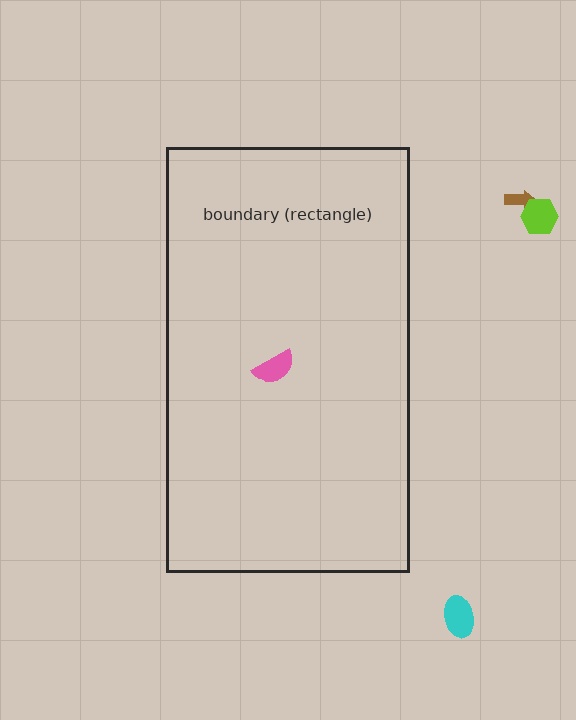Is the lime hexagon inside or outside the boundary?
Outside.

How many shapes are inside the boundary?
1 inside, 3 outside.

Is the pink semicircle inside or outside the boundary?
Inside.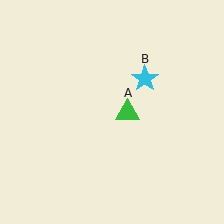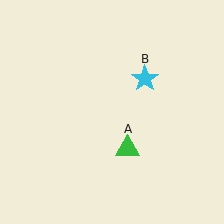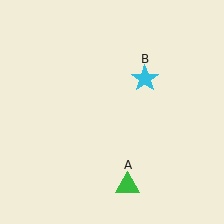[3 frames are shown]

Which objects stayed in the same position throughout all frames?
Cyan star (object B) remained stationary.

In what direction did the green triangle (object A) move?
The green triangle (object A) moved down.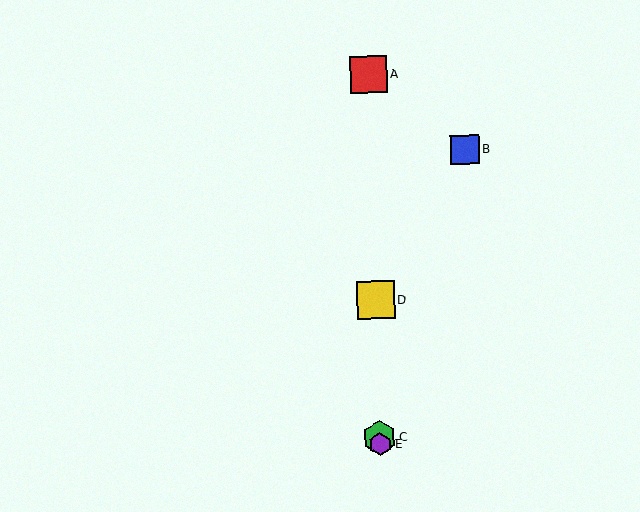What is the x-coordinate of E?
Object E is at x≈380.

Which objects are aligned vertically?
Objects A, C, D, E are aligned vertically.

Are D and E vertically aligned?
Yes, both are at x≈375.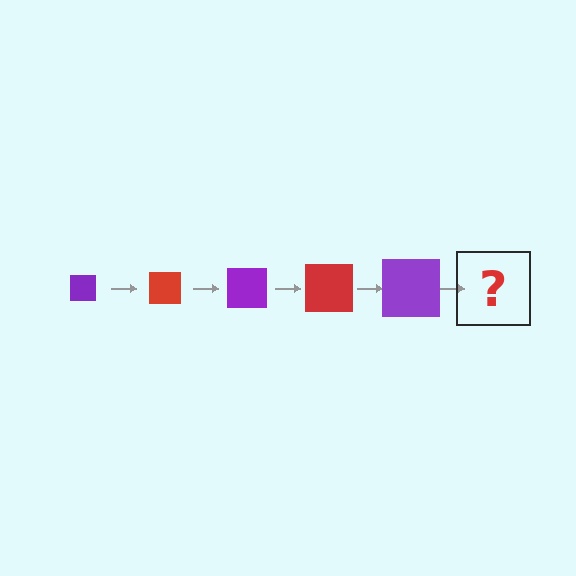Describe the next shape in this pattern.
It should be a red square, larger than the previous one.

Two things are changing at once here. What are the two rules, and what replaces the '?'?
The two rules are that the square grows larger each step and the color cycles through purple and red. The '?' should be a red square, larger than the previous one.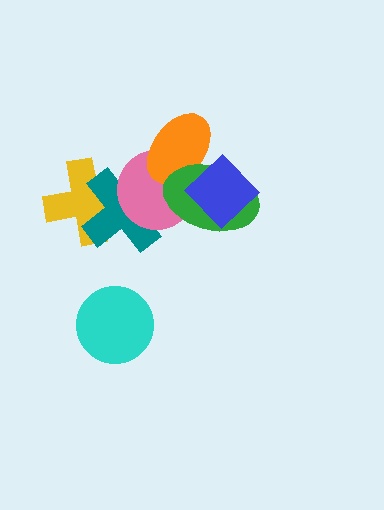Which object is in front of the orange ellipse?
The green ellipse is in front of the orange ellipse.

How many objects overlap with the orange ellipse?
2 objects overlap with the orange ellipse.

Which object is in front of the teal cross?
The pink circle is in front of the teal cross.